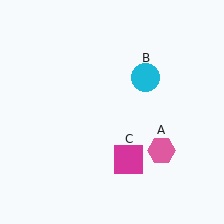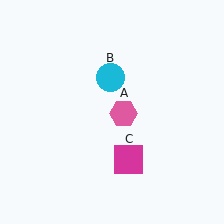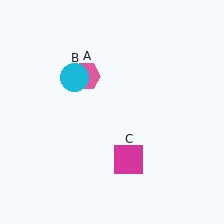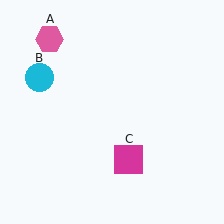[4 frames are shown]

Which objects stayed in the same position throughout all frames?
Magenta square (object C) remained stationary.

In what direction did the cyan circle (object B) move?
The cyan circle (object B) moved left.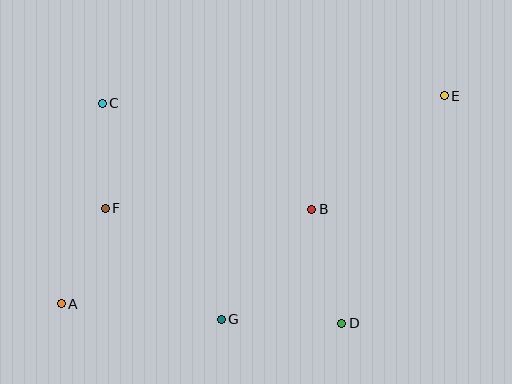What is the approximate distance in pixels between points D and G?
The distance between D and G is approximately 120 pixels.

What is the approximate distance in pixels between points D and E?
The distance between D and E is approximately 250 pixels.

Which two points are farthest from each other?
Points A and E are farthest from each other.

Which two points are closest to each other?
Points A and F are closest to each other.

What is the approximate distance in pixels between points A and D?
The distance between A and D is approximately 281 pixels.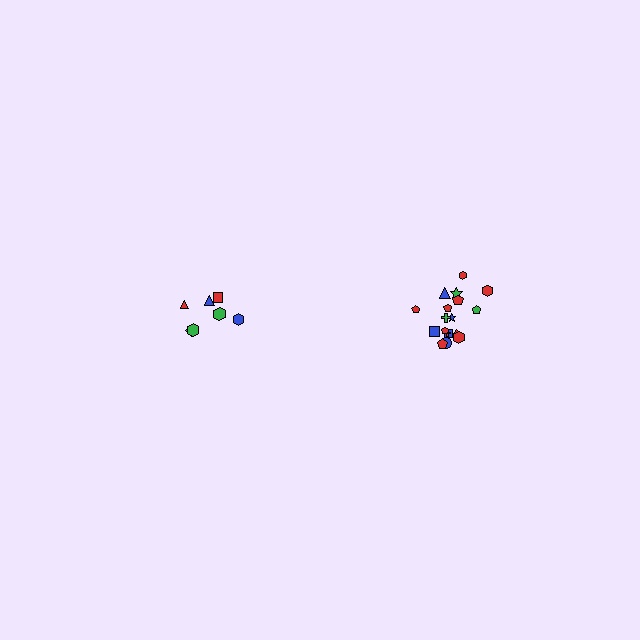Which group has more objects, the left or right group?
The right group.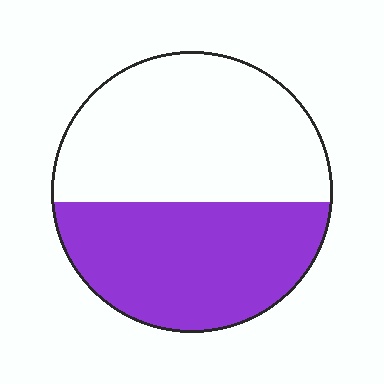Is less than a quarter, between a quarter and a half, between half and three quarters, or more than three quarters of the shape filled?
Between a quarter and a half.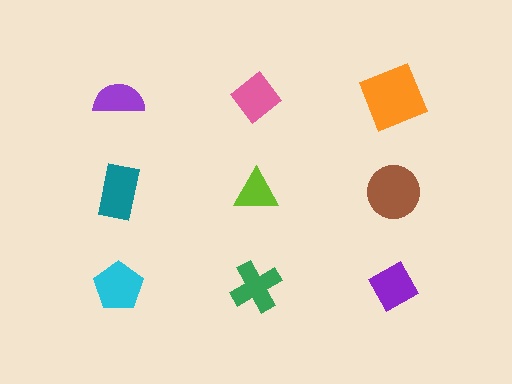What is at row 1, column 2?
A pink diamond.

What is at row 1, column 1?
A purple semicircle.